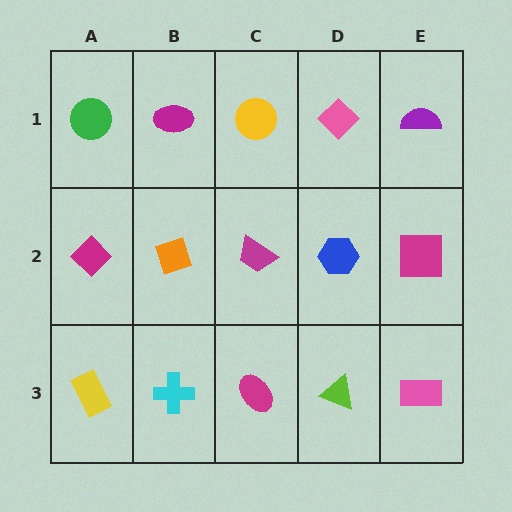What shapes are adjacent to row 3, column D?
A blue hexagon (row 2, column D), a magenta ellipse (row 3, column C), a pink rectangle (row 3, column E).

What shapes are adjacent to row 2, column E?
A purple semicircle (row 1, column E), a pink rectangle (row 3, column E), a blue hexagon (row 2, column D).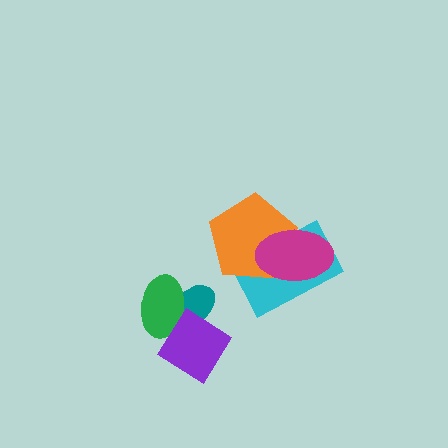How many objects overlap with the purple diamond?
2 objects overlap with the purple diamond.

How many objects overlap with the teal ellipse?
2 objects overlap with the teal ellipse.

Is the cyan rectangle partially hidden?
Yes, it is partially covered by another shape.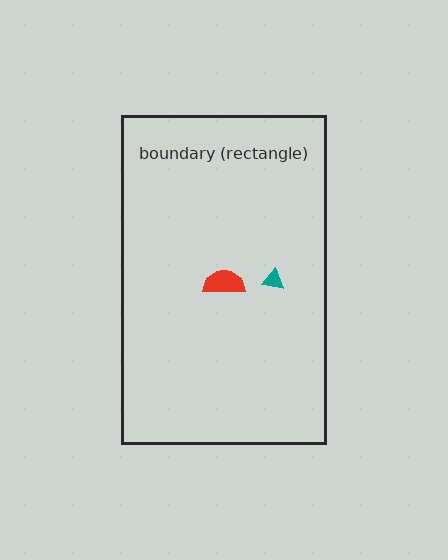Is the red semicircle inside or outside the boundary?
Inside.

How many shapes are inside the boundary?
2 inside, 0 outside.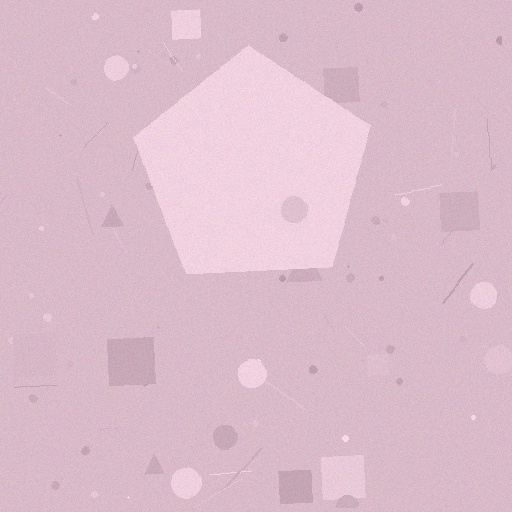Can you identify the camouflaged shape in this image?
The camouflaged shape is a pentagon.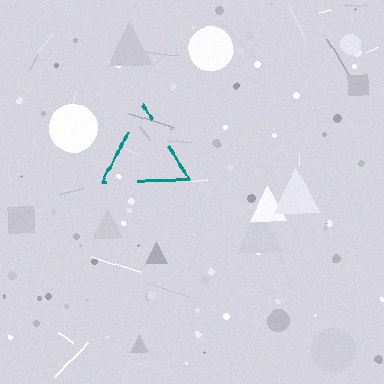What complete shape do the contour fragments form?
The contour fragments form a triangle.